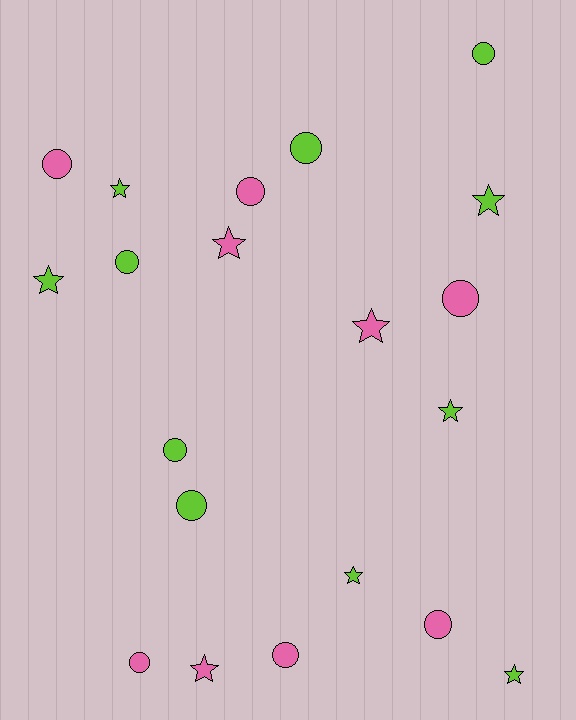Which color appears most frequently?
Lime, with 11 objects.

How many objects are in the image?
There are 20 objects.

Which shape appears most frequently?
Circle, with 11 objects.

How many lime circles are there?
There are 5 lime circles.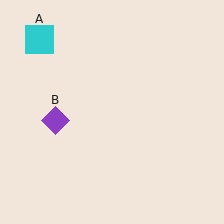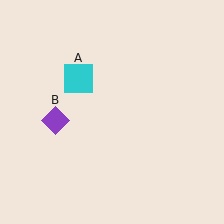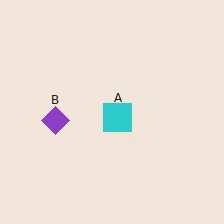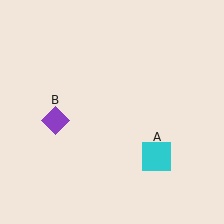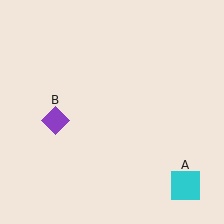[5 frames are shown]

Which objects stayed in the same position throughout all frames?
Purple diamond (object B) remained stationary.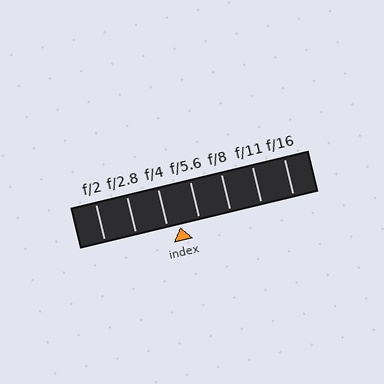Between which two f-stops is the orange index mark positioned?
The index mark is between f/4 and f/5.6.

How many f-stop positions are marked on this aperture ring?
There are 7 f-stop positions marked.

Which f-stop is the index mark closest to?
The index mark is closest to f/4.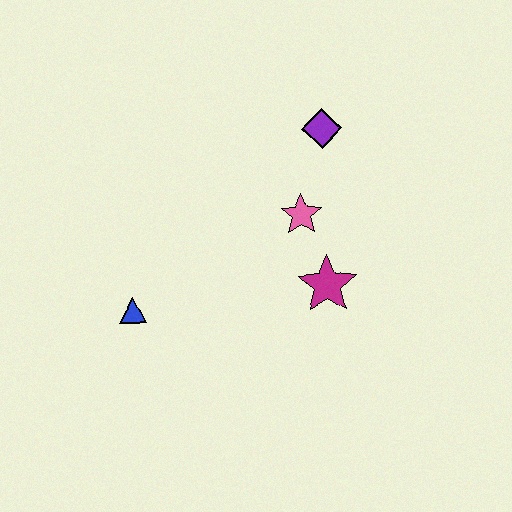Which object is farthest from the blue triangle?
The purple diamond is farthest from the blue triangle.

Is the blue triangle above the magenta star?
No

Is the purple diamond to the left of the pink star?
No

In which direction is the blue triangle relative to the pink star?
The blue triangle is to the left of the pink star.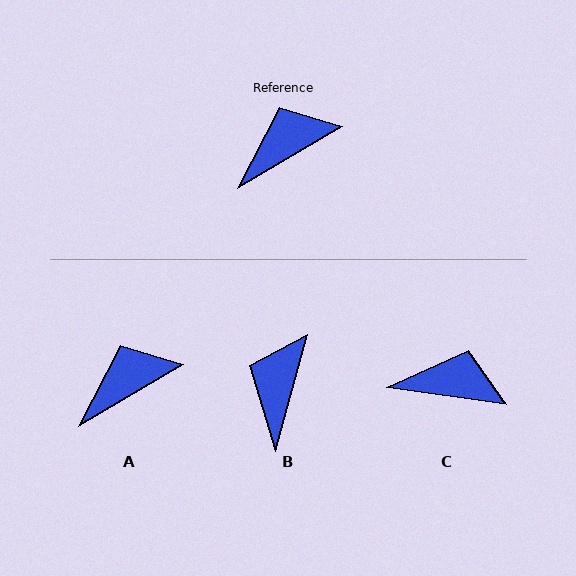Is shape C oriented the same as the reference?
No, it is off by about 38 degrees.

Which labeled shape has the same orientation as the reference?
A.